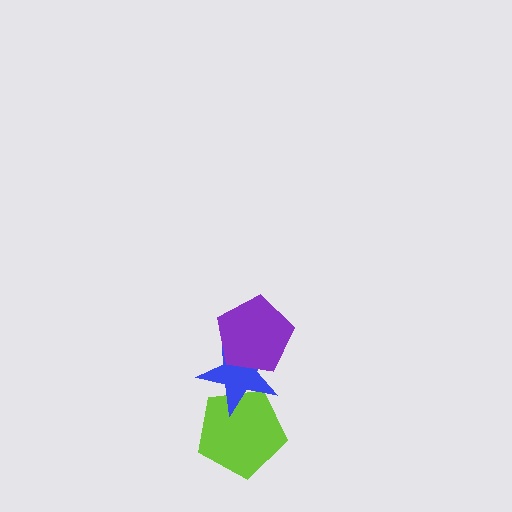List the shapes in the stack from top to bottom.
From top to bottom: the purple pentagon, the blue star, the lime pentagon.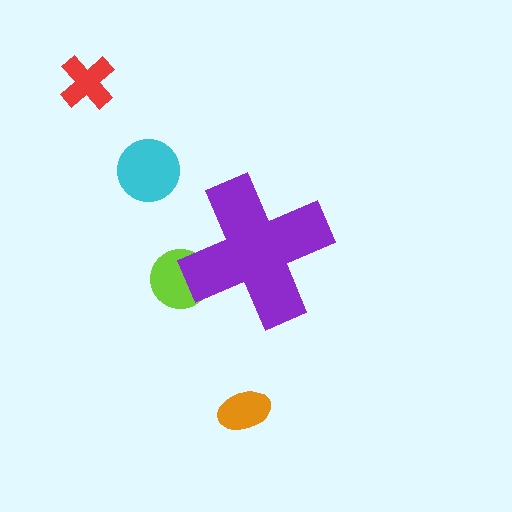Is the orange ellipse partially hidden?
No, the orange ellipse is fully visible.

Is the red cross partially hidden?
No, the red cross is fully visible.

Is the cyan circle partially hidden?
No, the cyan circle is fully visible.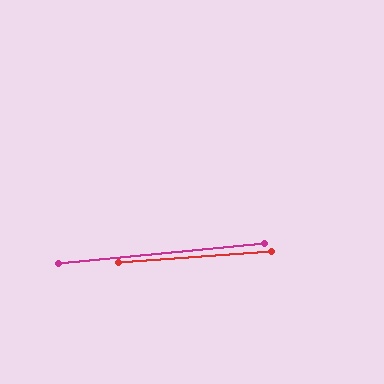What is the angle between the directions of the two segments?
Approximately 1 degree.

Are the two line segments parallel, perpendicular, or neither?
Parallel — their directions differ by only 1.3°.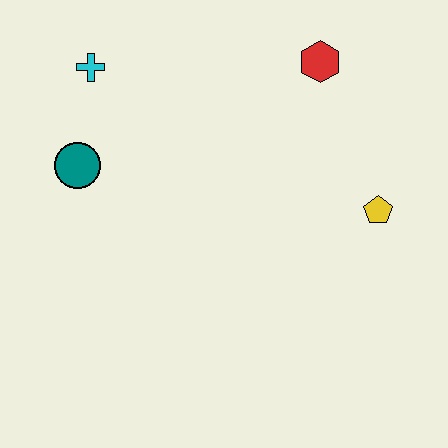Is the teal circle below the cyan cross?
Yes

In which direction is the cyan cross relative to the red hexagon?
The cyan cross is to the left of the red hexagon.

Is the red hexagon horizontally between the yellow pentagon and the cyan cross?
Yes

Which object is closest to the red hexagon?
The yellow pentagon is closest to the red hexagon.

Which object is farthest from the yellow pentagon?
The cyan cross is farthest from the yellow pentagon.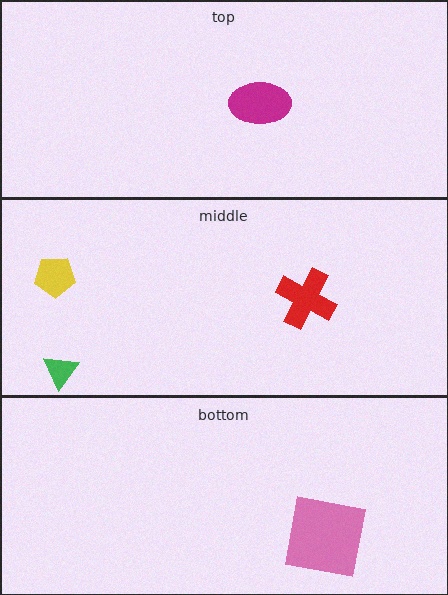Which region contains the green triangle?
The middle region.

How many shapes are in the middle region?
3.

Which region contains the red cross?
The middle region.